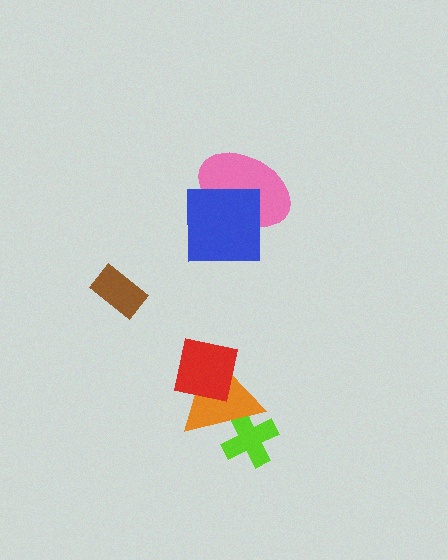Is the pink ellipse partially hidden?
Yes, it is partially covered by another shape.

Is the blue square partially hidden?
No, no other shape covers it.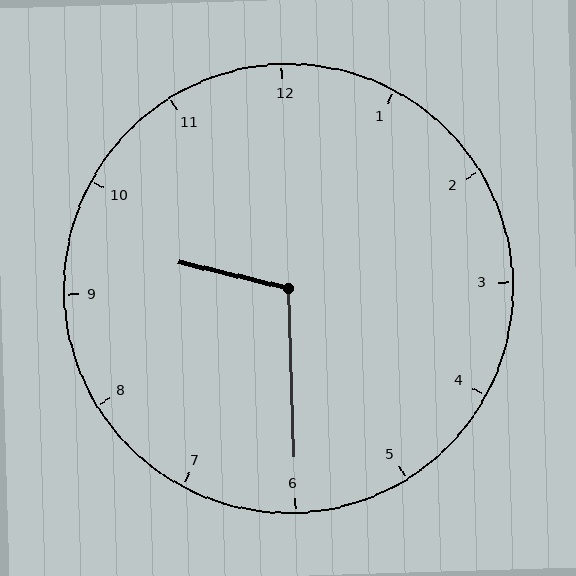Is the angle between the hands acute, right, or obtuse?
It is obtuse.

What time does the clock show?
9:30.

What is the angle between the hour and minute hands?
Approximately 105 degrees.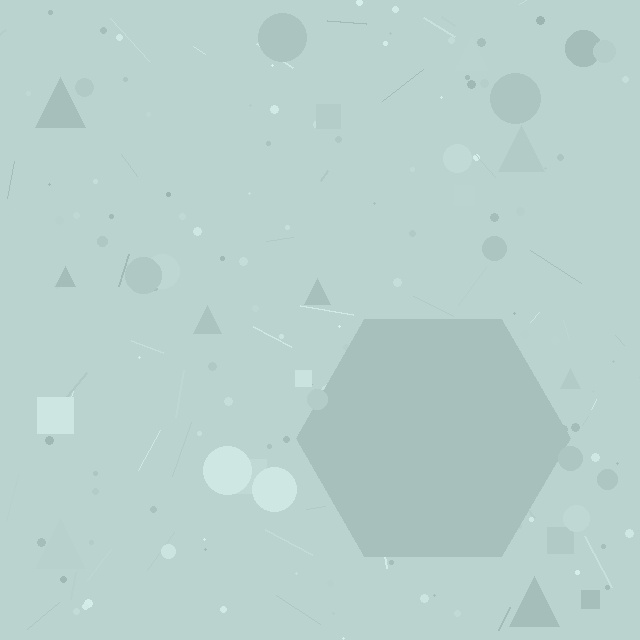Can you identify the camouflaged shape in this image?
The camouflaged shape is a hexagon.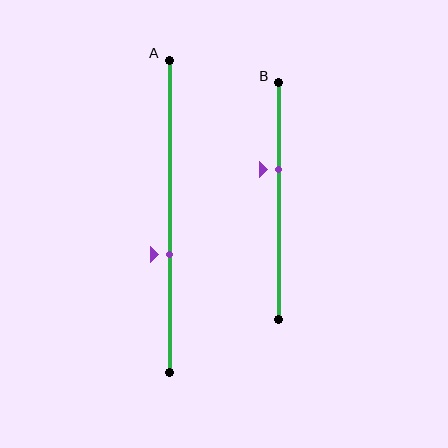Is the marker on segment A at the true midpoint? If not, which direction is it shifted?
No, the marker on segment A is shifted downward by about 12% of the segment length.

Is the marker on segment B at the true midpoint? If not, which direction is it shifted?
No, the marker on segment B is shifted upward by about 14% of the segment length.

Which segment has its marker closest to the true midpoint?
Segment A has its marker closest to the true midpoint.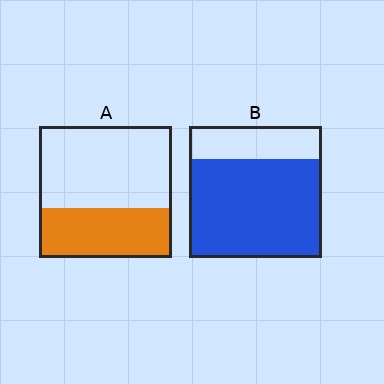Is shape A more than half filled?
No.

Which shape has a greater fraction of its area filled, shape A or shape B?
Shape B.